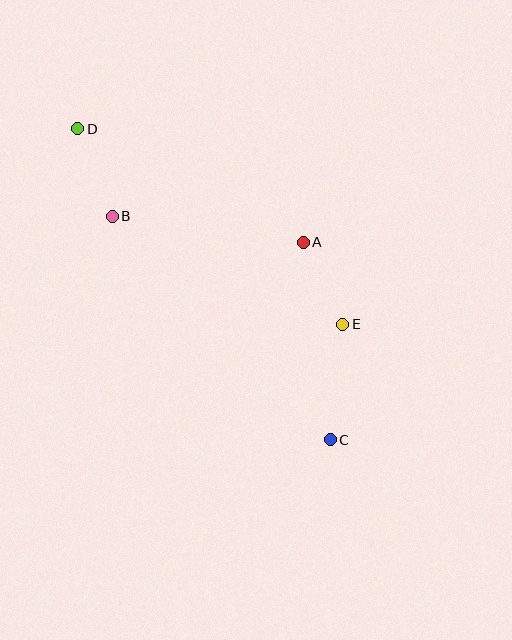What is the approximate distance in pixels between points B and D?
The distance between B and D is approximately 94 pixels.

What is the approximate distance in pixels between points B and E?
The distance between B and E is approximately 255 pixels.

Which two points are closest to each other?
Points A and E are closest to each other.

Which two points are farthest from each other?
Points C and D are farthest from each other.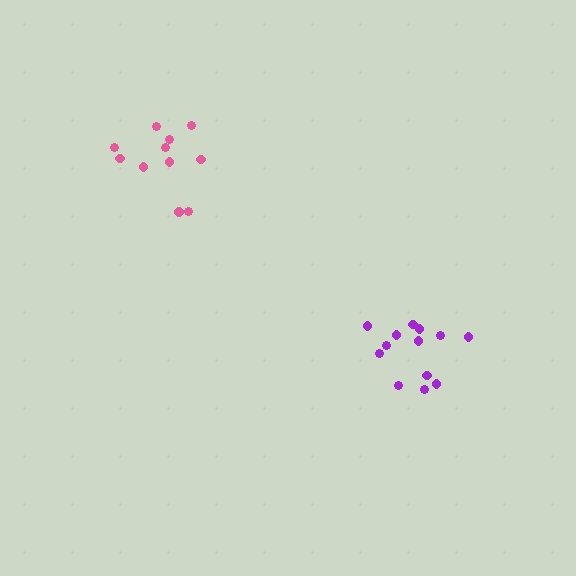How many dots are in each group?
Group 1: 11 dots, Group 2: 13 dots (24 total).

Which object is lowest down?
The purple cluster is bottommost.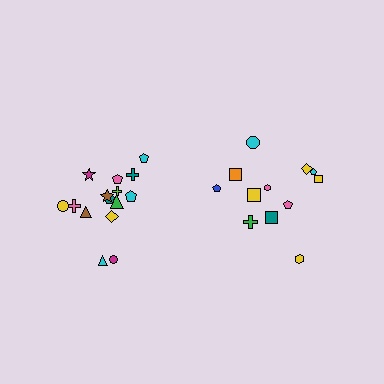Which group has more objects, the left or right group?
The left group.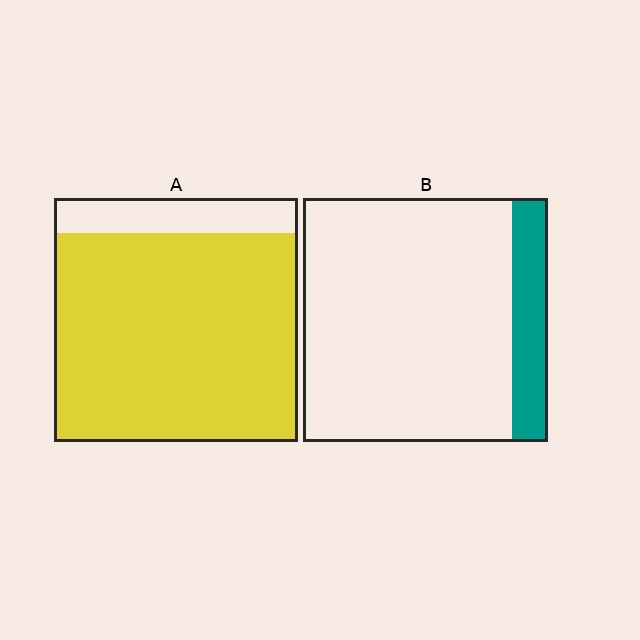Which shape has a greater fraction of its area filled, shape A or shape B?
Shape A.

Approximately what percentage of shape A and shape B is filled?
A is approximately 85% and B is approximately 15%.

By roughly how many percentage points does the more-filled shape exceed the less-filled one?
By roughly 70 percentage points (A over B).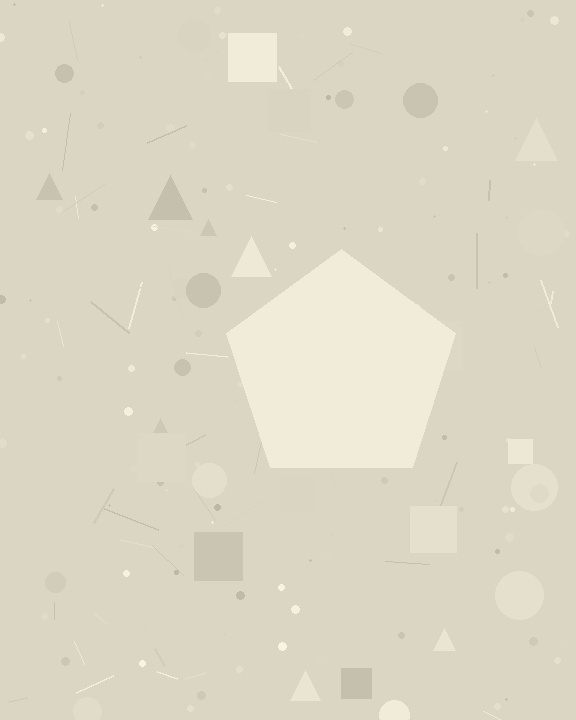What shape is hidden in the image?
A pentagon is hidden in the image.